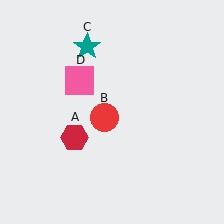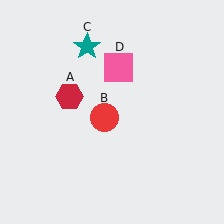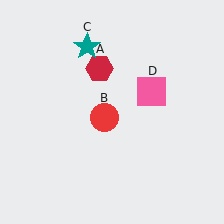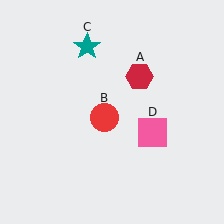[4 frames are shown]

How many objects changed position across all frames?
2 objects changed position: red hexagon (object A), pink square (object D).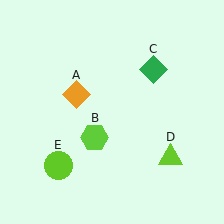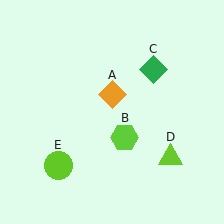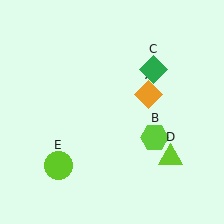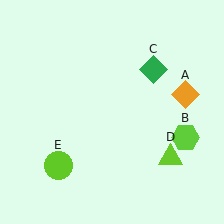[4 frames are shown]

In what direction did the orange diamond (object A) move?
The orange diamond (object A) moved right.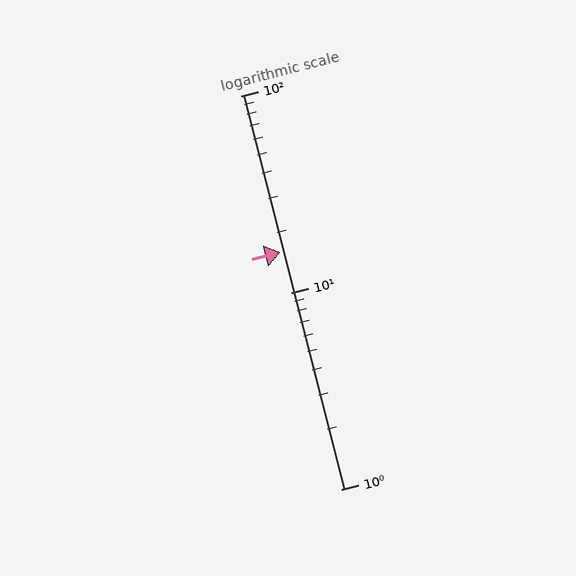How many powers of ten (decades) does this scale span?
The scale spans 2 decades, from 1 to 100.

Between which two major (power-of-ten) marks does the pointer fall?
The pointer is between 10 and 100.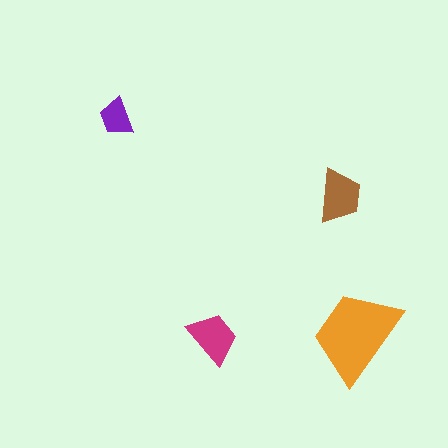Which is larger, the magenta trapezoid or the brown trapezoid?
The brown one.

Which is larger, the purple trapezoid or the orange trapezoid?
The orange one.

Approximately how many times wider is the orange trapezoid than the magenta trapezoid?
About 2 times wider.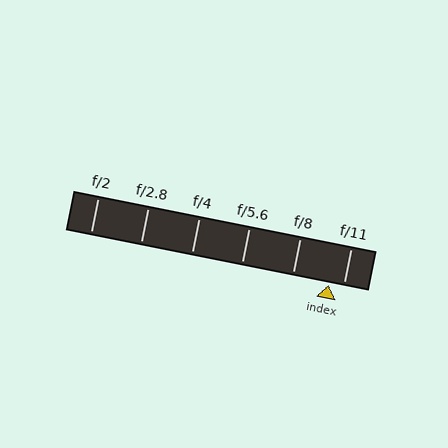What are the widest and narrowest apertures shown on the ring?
The widest aperture shown is f/2 and the narrowest is f/11.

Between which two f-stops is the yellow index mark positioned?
The index mark is between f/8 and f/11.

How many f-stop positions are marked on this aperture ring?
There are 6 f-stop positions marked.